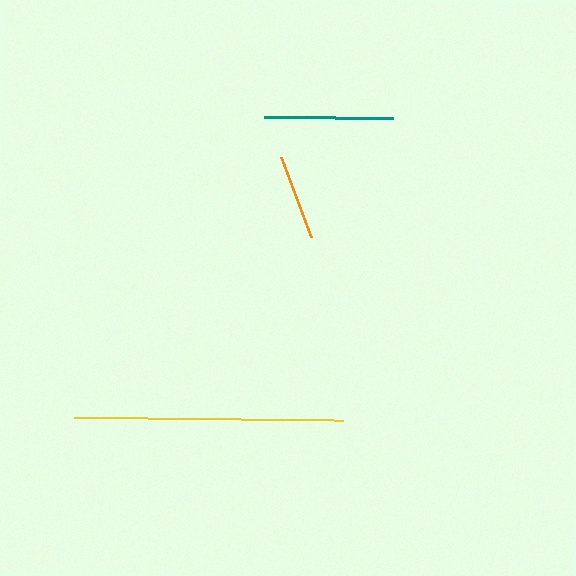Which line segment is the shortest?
The orange line is the shortest at approximately 86 pixels.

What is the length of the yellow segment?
The yellow segment is approximately 269 pixels long.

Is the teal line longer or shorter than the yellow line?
The yellow line is longer than the teal line.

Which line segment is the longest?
The yellow line is the longest at approximately 269 pixels.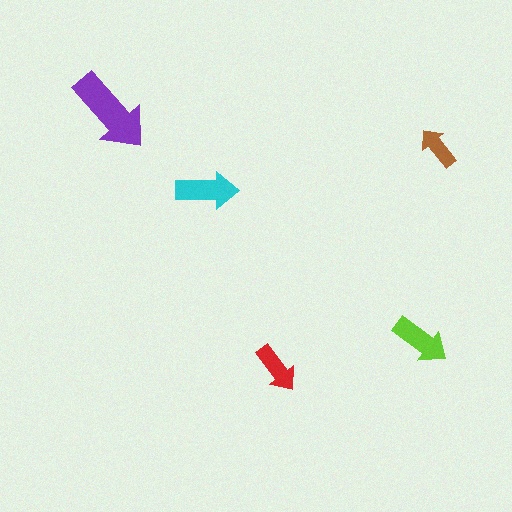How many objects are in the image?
There are 5 objects in the image.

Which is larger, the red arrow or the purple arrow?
The purple one.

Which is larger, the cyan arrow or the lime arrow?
The cyan one.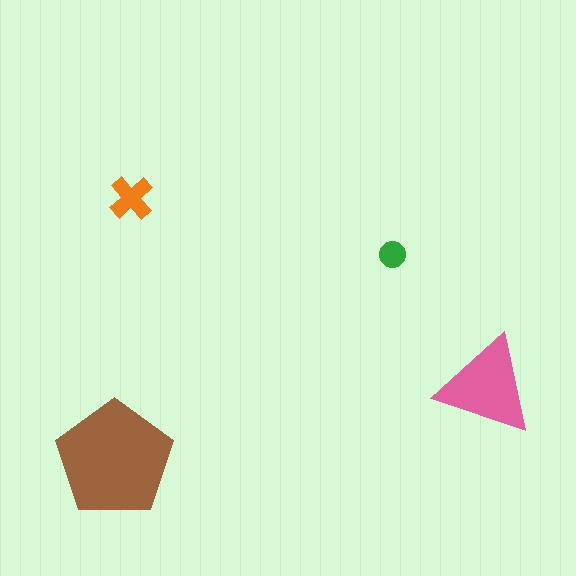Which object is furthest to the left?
The brown pentagon is leftmost.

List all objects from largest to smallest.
The brown pentagon, the pink triangle, the orange cross, the green circle.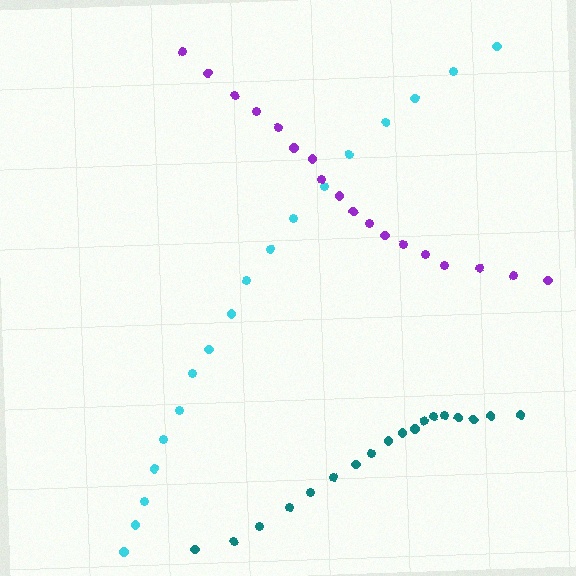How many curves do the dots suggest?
There are 3 distinct paths.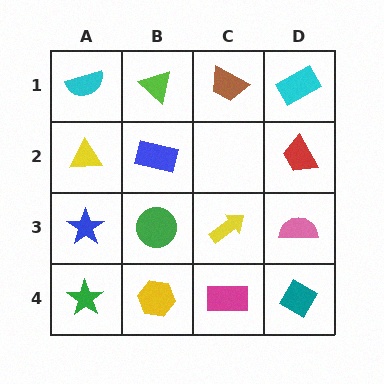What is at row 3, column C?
A yellow arrow.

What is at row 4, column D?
A teal diamond.